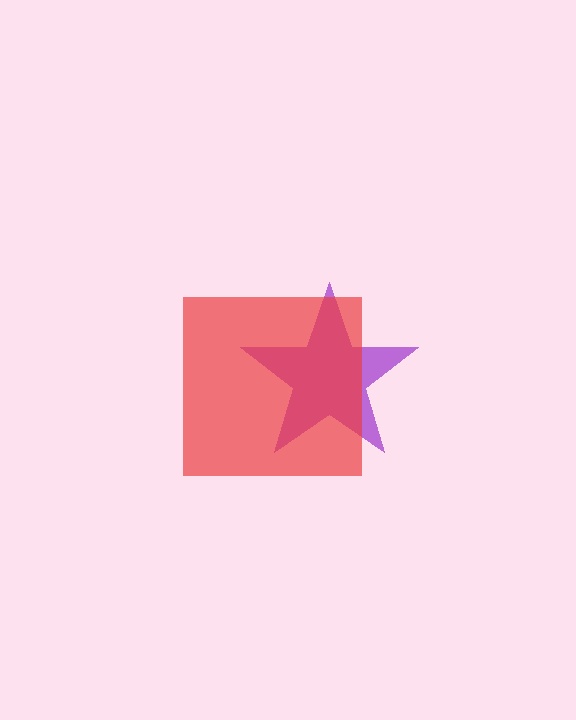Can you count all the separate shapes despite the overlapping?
Yes, there are 2 separate shapes.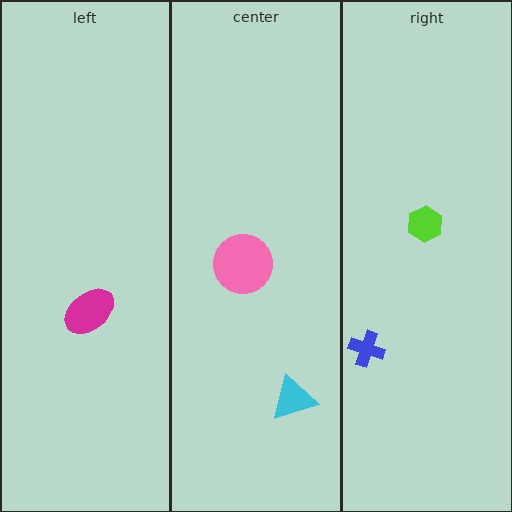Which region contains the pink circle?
The center region.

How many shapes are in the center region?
2.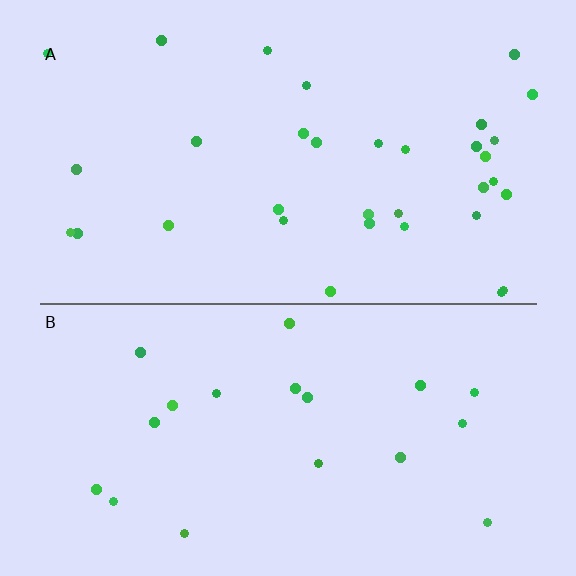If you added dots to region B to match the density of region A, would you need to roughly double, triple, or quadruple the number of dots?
Approximately double.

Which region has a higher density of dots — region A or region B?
A (the top).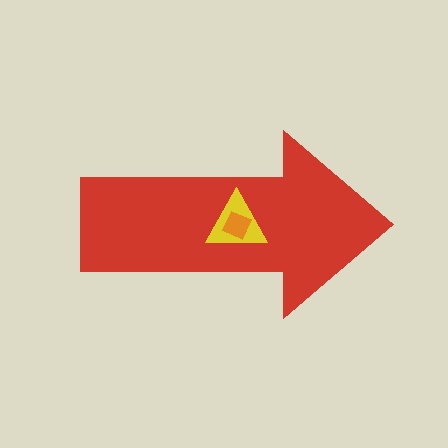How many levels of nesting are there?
3.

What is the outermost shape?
The red arrow.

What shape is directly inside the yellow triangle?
The orange diamond.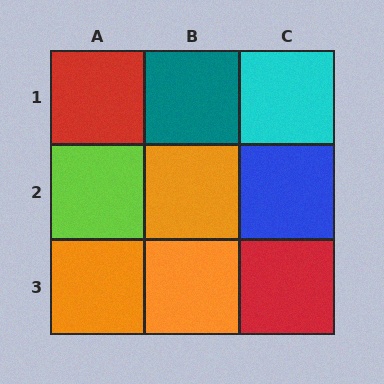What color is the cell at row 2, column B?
Orange.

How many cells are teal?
1 cell is teal.